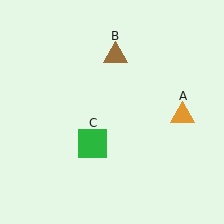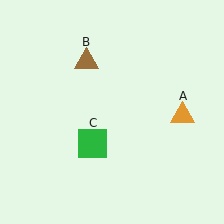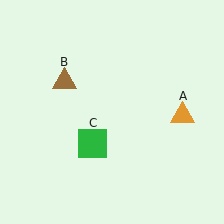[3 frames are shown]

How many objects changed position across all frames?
1 object changed position: brown triangle (object B).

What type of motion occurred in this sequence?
The brown triangle (object B) rotated counterclockwise around the center of the scene.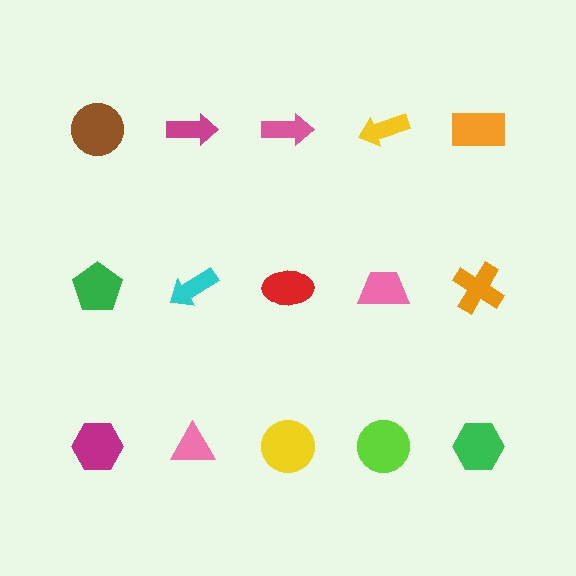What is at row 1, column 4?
A yellow arrow.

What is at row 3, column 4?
A lime circle.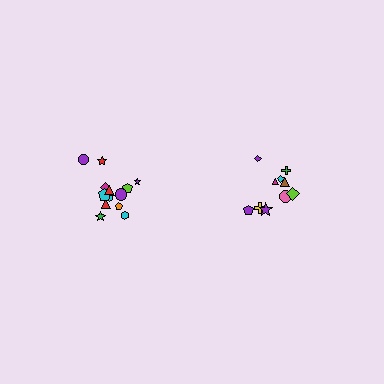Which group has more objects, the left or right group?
The left group.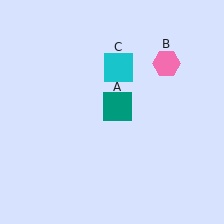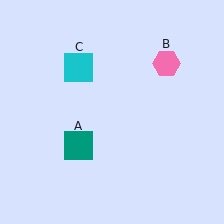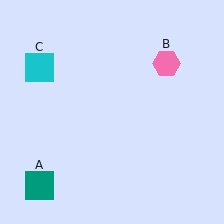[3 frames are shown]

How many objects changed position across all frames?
2 objects changed position: teal square (object A), cyan square (object C).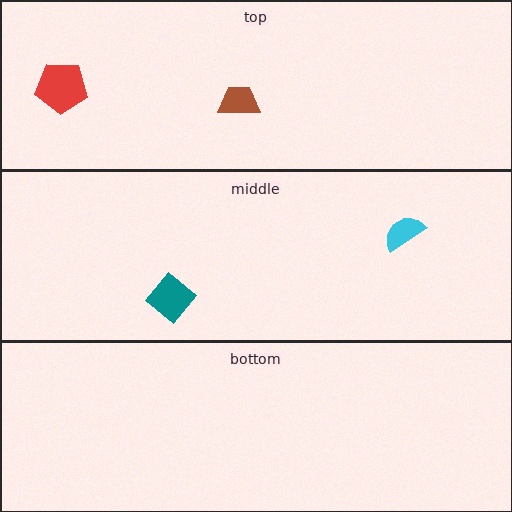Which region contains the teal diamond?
The middle region.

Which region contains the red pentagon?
The top region.